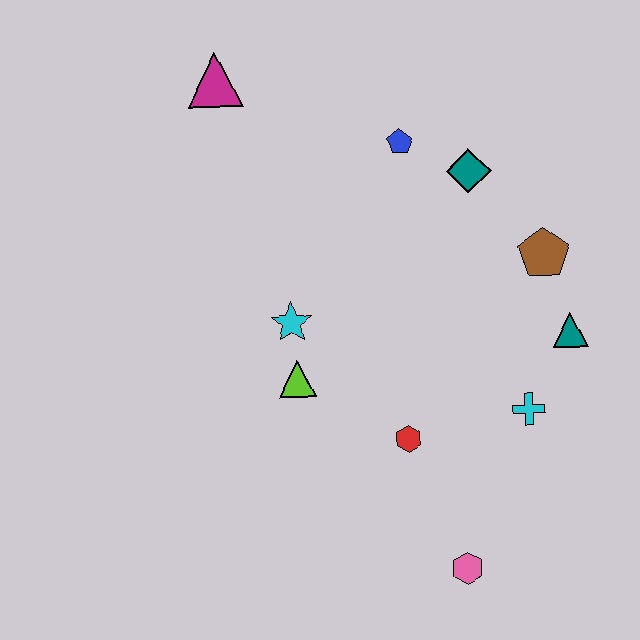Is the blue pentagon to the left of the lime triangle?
No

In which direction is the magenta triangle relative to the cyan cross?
The magenta triangle is above the cyan cross.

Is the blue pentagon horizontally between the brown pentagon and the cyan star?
Yes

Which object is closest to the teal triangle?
The brown pentagon is closest to the teal triangle.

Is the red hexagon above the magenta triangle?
No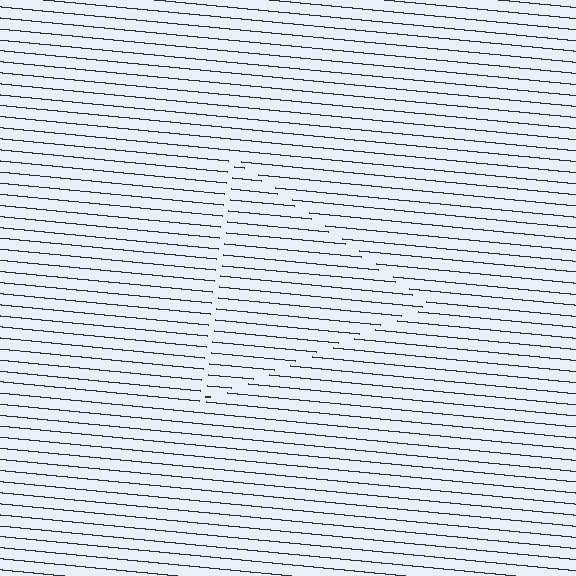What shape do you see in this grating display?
An illusory triangle. The interior of the shape contains the same grating, shifted by half a period — the contour is defined by the phase discontinuity where line-ends from the inner and outer gratings abut.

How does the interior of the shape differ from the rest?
The interior of the shape contains the same grating, shifted by half a period — the contour is defined by the phase discontinuity where line-ends from the inner and outer gratings abut.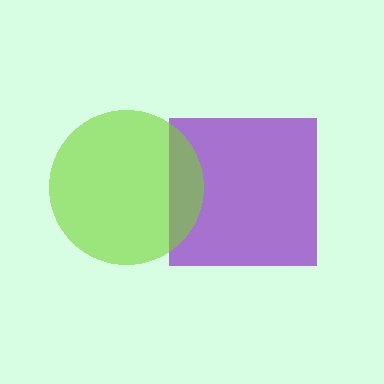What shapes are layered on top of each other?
The layered shapes are: a purple square, a lime circle.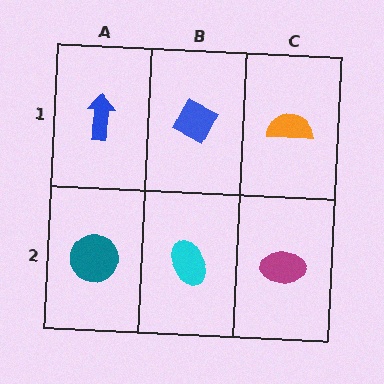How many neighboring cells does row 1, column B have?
3.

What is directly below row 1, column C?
A magenta ellipse.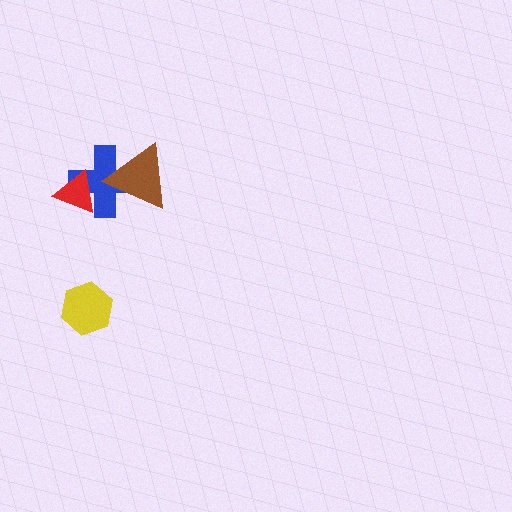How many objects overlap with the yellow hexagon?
0 objects overlap with the yellow hexagon.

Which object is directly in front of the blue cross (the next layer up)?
The brown triangle is directly in front of the blue cross.